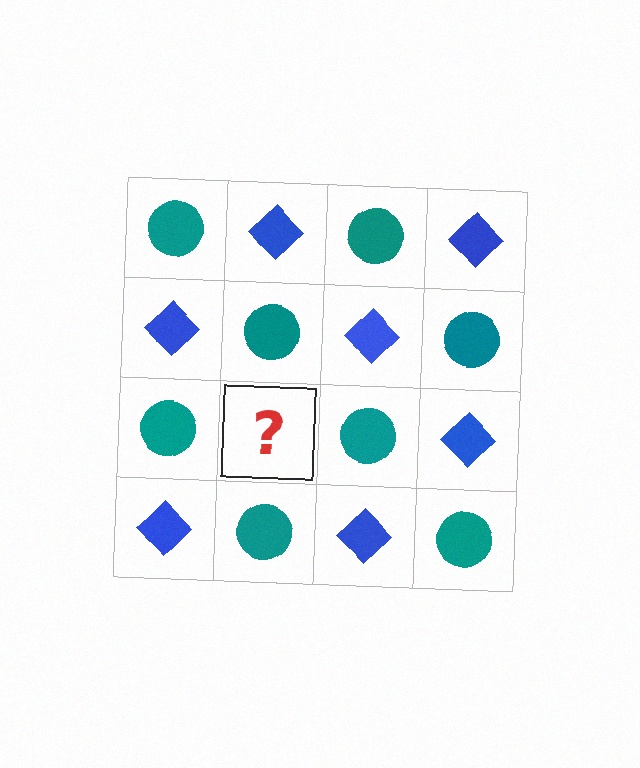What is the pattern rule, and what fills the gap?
The rule is that it alternates teal circle and blue diamond in a checkerboard pattern. The gap should be filled with a blue diamond.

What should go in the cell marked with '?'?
The missing cell should contain a blue diamond.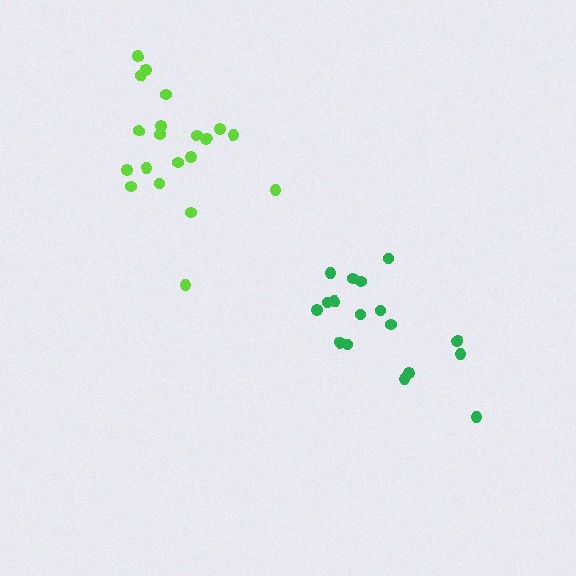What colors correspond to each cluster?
The clusters are colored: lime, green.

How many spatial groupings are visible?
There are 2 spatial groupings.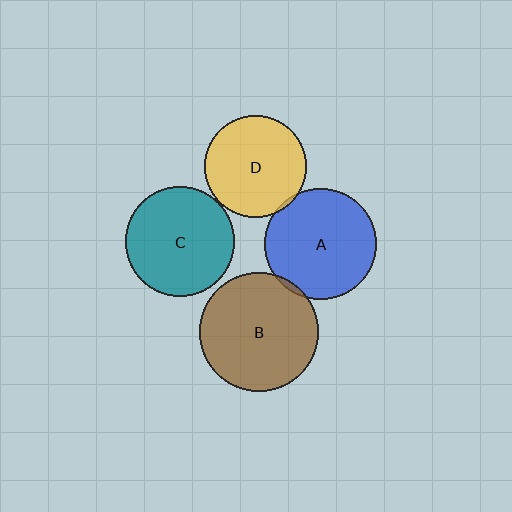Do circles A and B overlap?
Yes.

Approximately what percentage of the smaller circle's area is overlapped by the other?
Approximately 5%.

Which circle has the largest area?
Circle B (brown).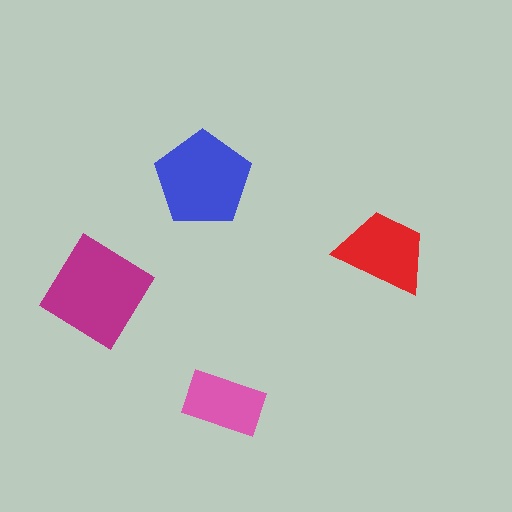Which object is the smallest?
The pink rectangle.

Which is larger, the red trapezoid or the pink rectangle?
The red trapezoid.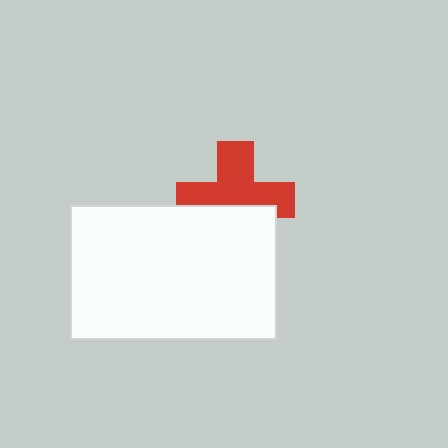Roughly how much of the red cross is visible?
About half of it is visible (roughly 62%).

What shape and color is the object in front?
The object in front is a white rectangle.